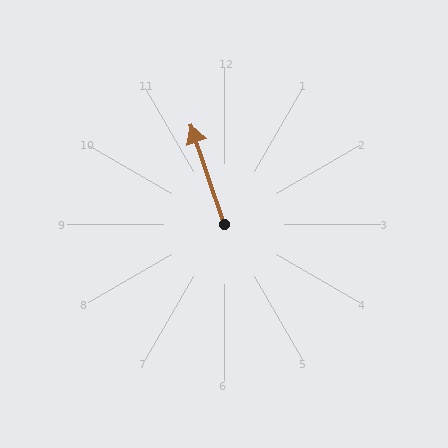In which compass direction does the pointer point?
North.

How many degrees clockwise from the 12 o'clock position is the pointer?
Approximately 342 degrees.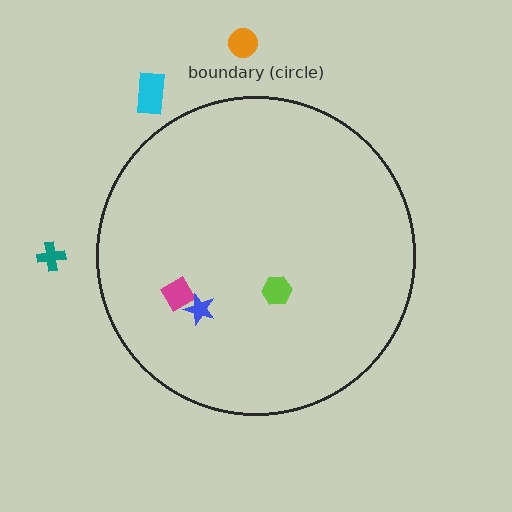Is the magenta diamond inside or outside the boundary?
Inside.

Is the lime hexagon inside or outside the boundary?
Inside.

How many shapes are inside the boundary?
3 inside, 3 outside.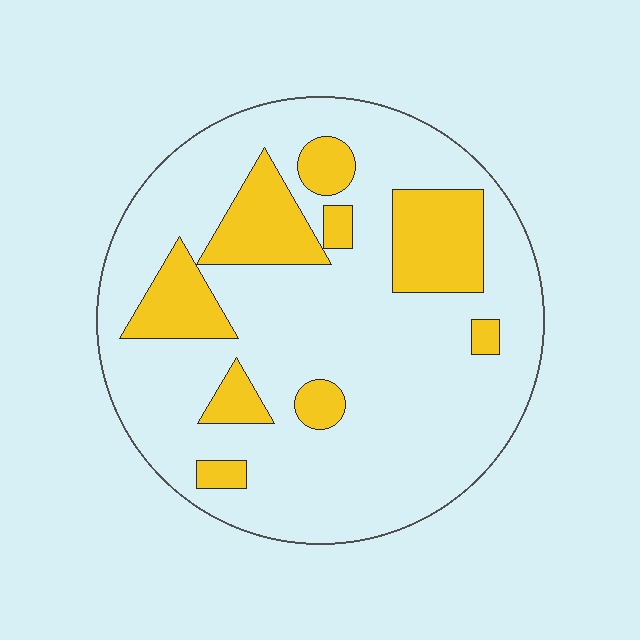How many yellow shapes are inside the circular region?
9.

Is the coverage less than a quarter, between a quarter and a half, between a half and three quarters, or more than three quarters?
Less than a quarter.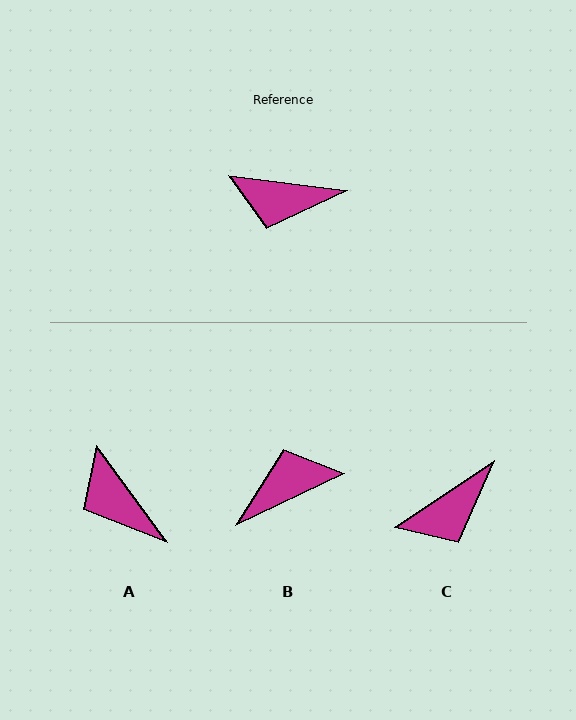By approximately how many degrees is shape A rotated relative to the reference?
Approximately 46 degrees clockwise.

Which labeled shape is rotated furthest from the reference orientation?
B, about 147 degrees away.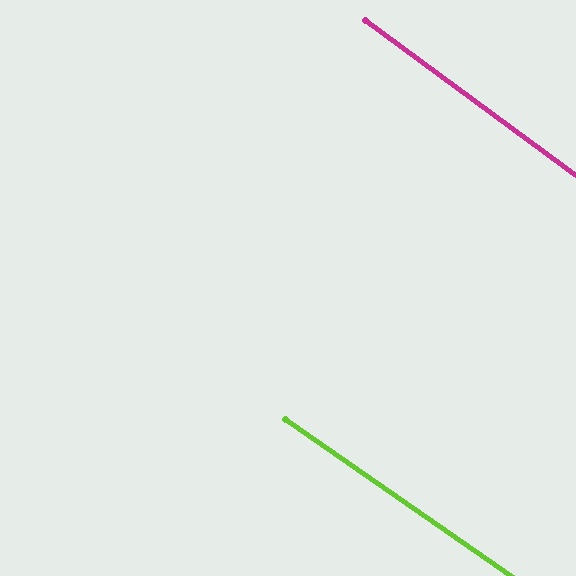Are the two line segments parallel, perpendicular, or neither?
Parallel — their directions differ by only 1.8°.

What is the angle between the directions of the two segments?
Approximately 2 degrees.